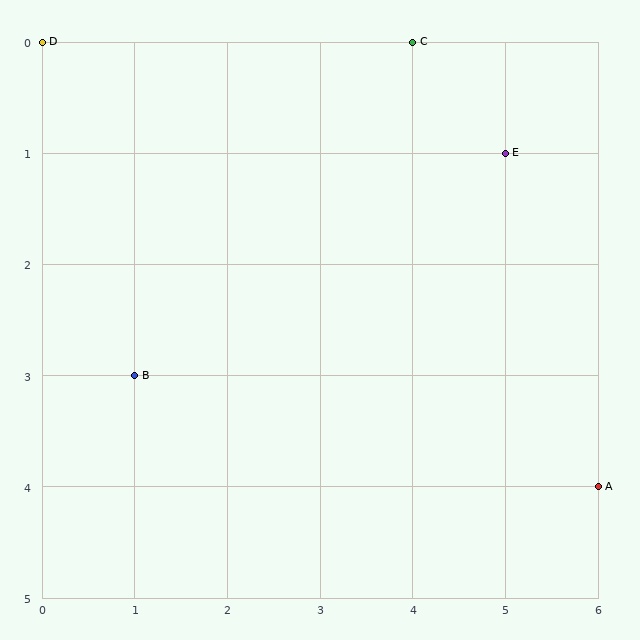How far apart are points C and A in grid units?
Points C and A are 2 columns and 4 rows apart (about 4.5 grid units diagonally).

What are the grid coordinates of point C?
Point C is at grid coordinates (4, 0).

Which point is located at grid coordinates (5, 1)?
Point E is at (5, 1).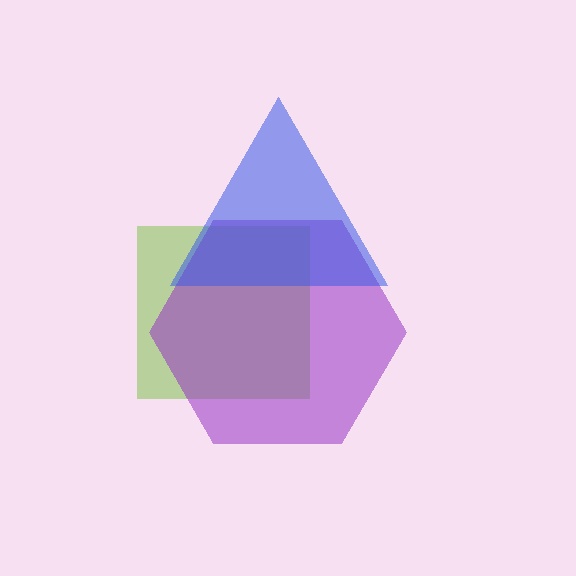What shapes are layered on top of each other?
The layered shapes are: a lime square, a purple hexagon, a blue triangle.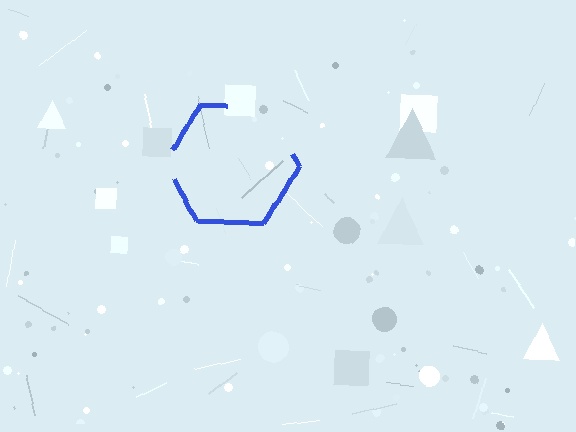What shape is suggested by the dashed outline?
The dashed outline suggests a hexagon.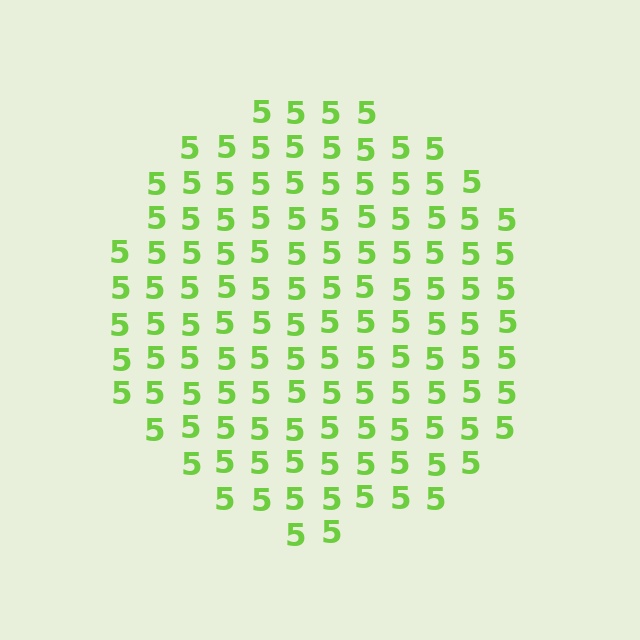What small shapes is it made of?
It is made of small digit 5's.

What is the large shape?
The large shape is a circle.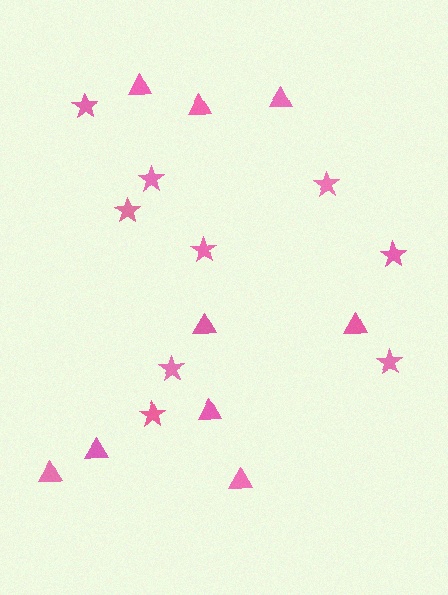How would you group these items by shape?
There are 2 groups: one group of stars (9) and one group of triangles (9).